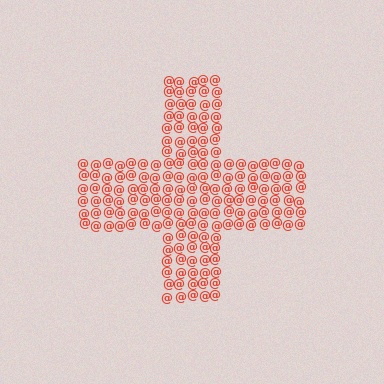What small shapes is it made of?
It is made of small at signs.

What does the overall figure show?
The overall figure shows a cross.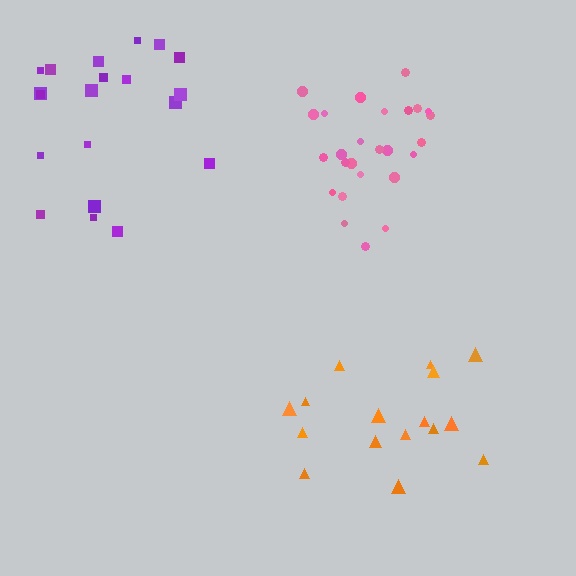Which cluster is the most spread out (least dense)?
Orange.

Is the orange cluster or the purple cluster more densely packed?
Purple.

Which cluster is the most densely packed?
Pink.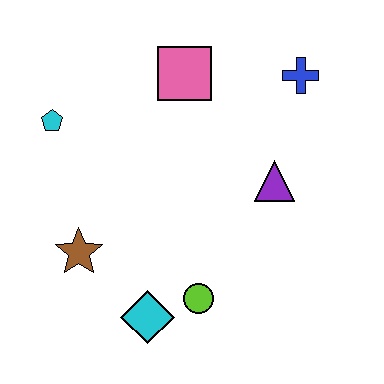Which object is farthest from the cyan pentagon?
The blue cross is farthest from the cyan pentagon.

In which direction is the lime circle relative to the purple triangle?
The lime circle is below the purple triangle.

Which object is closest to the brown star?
The cyan diamond is closest to the brown star.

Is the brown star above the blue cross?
No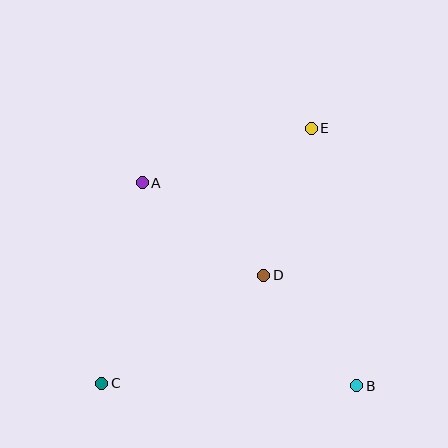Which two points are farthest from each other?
Points C and E are farthest from each other.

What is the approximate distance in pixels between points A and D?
The distance between A and D is approximately 153 pixels.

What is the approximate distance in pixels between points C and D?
The distance between C and D is approximately 195 pixels.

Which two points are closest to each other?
Points B and D are closest to each other.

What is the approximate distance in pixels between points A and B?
The distance between A and B is approximately 295 pixels.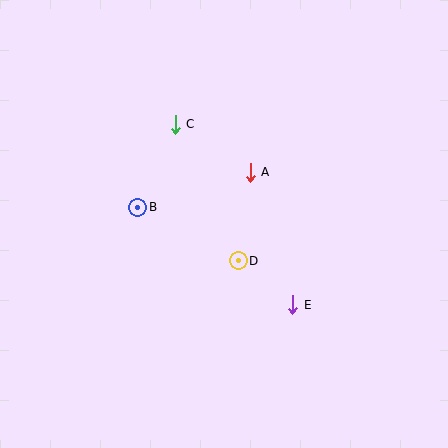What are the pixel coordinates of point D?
Point D is at (238, 261).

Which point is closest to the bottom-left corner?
Point B is closest to the bottom-left corner.